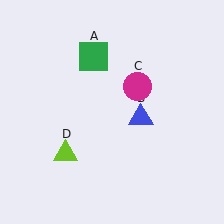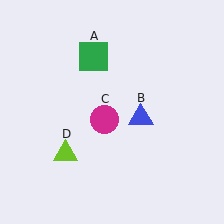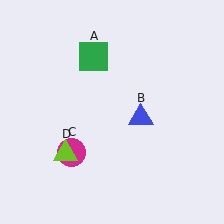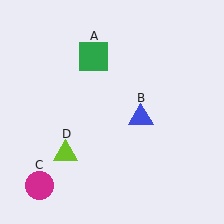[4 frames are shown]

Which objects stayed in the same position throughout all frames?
Green square (object A) and blue triangle (object B) and lime triangle (object D) remained stationary.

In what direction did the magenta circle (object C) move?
The magenta circle (object C) moved down and to the left.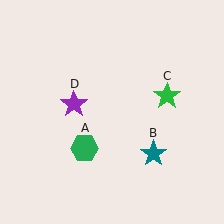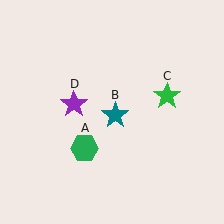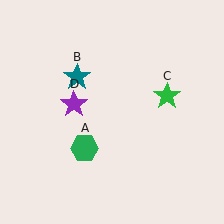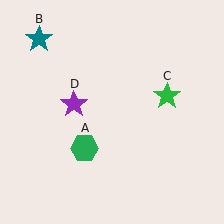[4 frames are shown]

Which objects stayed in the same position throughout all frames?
Green hexagon (object A) and green star (object C) and purple star (object D) remained stationary.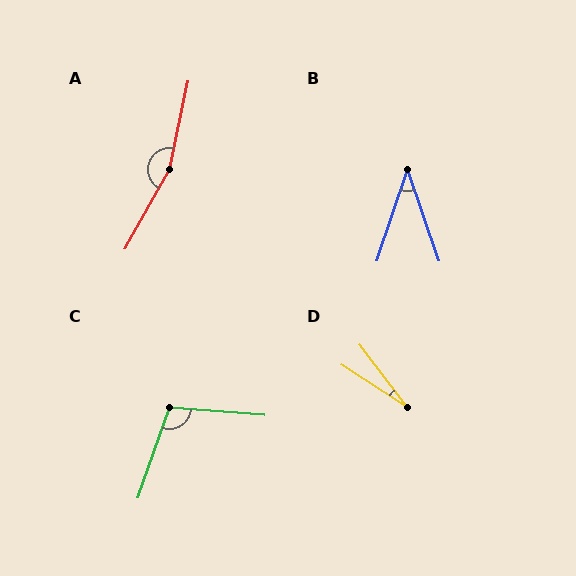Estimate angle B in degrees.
Approximately 37 degrees.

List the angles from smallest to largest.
D (20°), B (37°), C (105°), A (162°).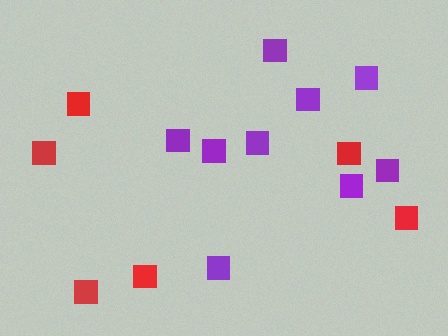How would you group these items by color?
There are 2 groups: one group of purple squares (9) and one group of red squares (6).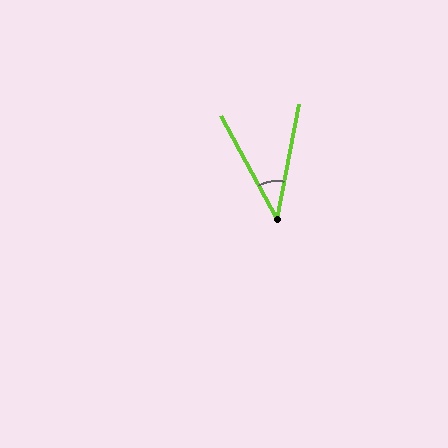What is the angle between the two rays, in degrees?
Approximately 40 degrees.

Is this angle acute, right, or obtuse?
It is acute.